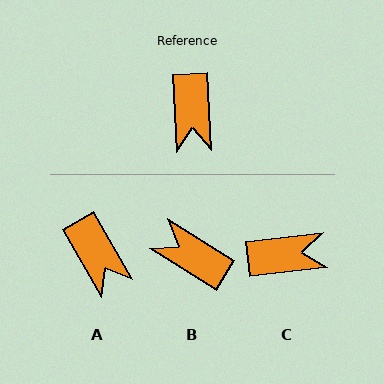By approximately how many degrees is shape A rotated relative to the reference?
Approximately 27 degrees counter-clockwise.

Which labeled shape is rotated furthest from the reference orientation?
B, about 125 degrees away.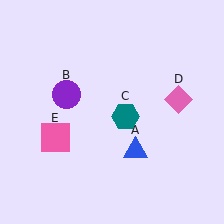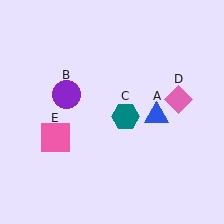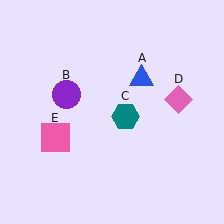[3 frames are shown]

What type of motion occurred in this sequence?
The blue triangle (object A) rotated counterclockwise around the center of the scene.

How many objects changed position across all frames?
1 object changed position: blue triangle (object A).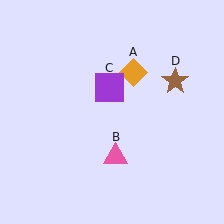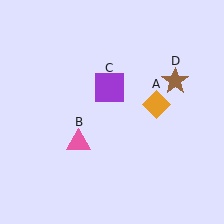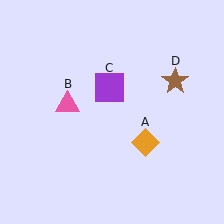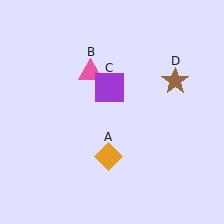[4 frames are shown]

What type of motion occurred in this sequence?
The orange diamond (object A), pink triangle (object B) rotated clockwise around the center of the scene.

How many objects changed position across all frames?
2 objects changed position: orange diamond (object A), pink triangle (object B).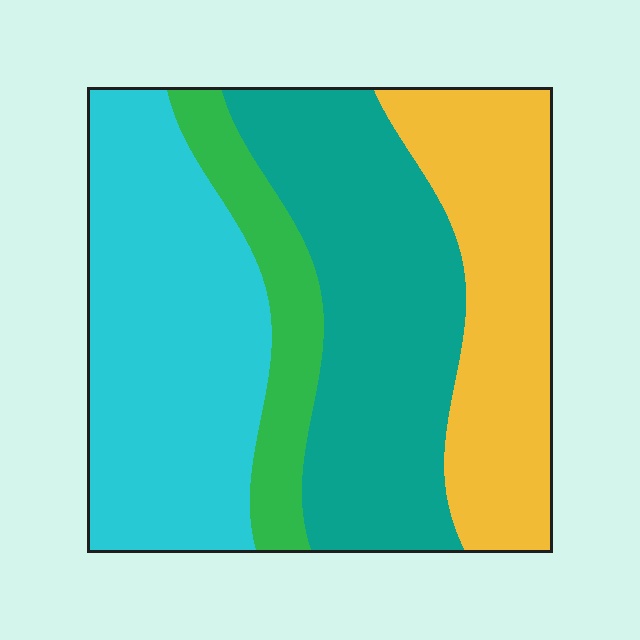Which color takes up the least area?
Green, at roughly 10%.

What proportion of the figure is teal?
Teal takes up between a sixth and a third of the figure.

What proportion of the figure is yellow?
Yellow takes up about one quarter (1/4) of the figure.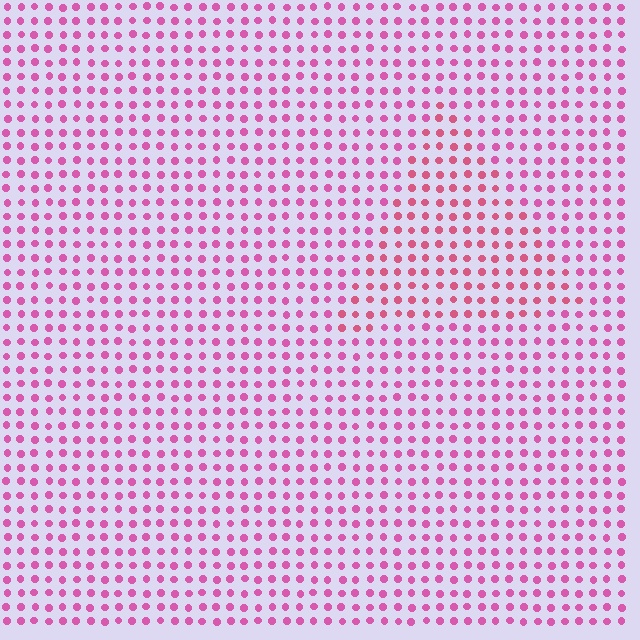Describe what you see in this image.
The image is filled with small pink elements in a uniform arrangement. A triangle-shaped region is visible where the elements are tinted to a slightly different hue, forming a subtle color boundary.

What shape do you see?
I see a triangle.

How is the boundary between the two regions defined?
The boundary is defined purely by a slight shift in hue (about 20 degrees). Spacing, size, and orientation are identical on both sides.